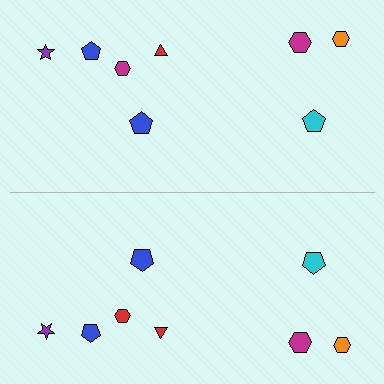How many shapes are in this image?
There are 16 shapes in this image.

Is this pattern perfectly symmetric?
No, the pattern is not perfectly symmetric. The red hexagon on the bottom side breaks the symmetry — its mirror counterpart is magenta.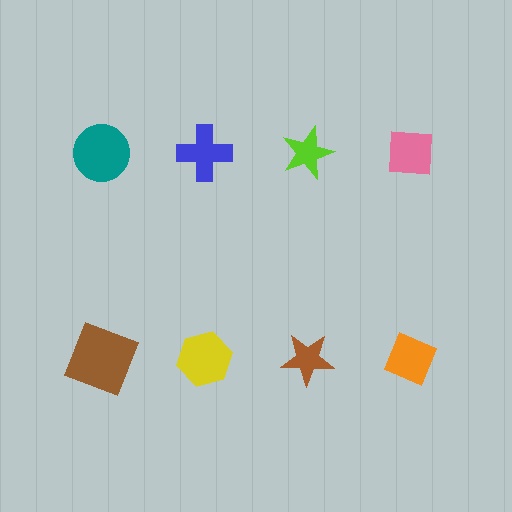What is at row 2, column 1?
A brown square.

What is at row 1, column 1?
A teal circle.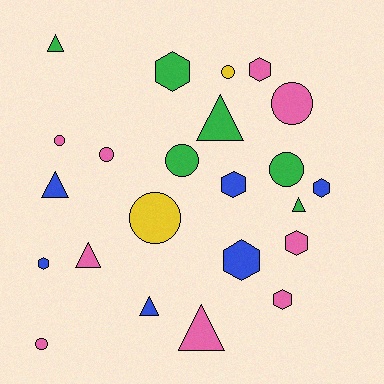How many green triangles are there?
There are 3 green triangles.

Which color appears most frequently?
Pink, with 9 objects.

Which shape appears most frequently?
Circle, with 8 objects.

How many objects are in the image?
There are 23 objects.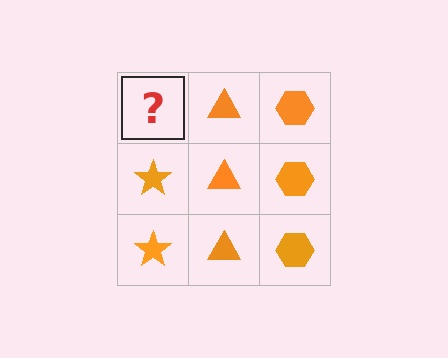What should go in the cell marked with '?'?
The missing cell should contain an orange star.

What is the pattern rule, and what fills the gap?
The rule is that each column has a consistent shape. The gap should be filled with an orange star.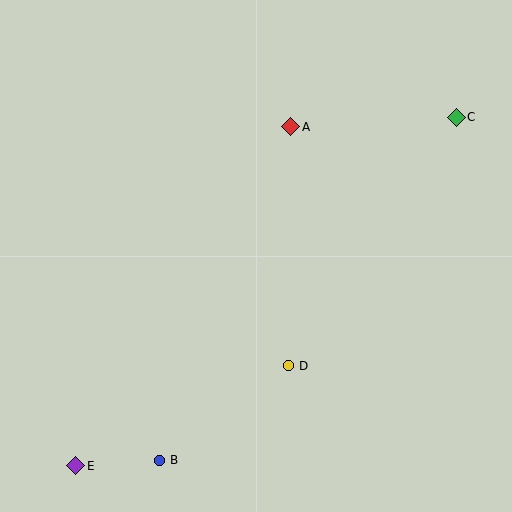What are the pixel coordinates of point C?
Point C is at (456, 117).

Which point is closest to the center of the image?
Point D at (288, 366) is closest to the center.